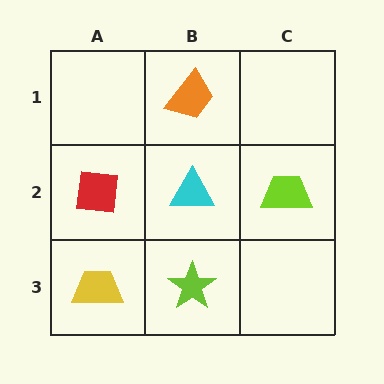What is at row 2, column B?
A cyan triangle.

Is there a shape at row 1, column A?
No, that cell is empty.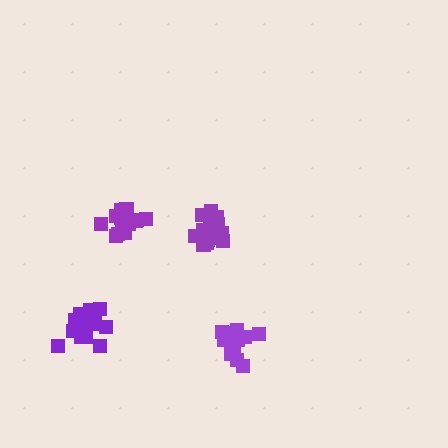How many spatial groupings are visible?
There are 4 spatial groupings.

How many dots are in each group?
Group 1: 13 dots, Group 2: 14 dots, Group 3: 16 dots, Group 4: 18 dots (61 total).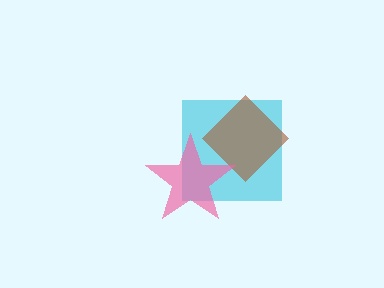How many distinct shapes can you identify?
There are 3 distinct shapes: a cyan square, a brown diamond, a pink star.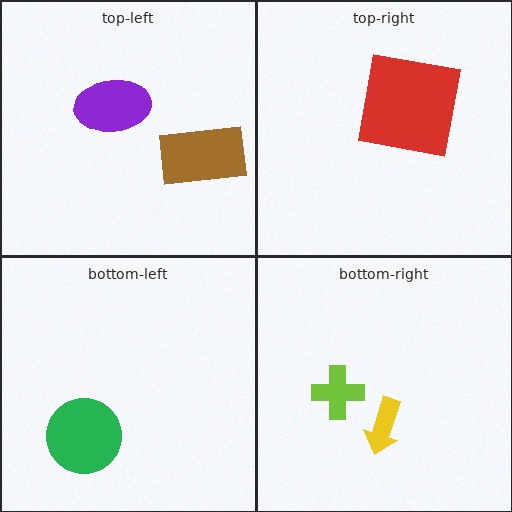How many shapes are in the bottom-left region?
1.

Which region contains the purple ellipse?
The top-left region.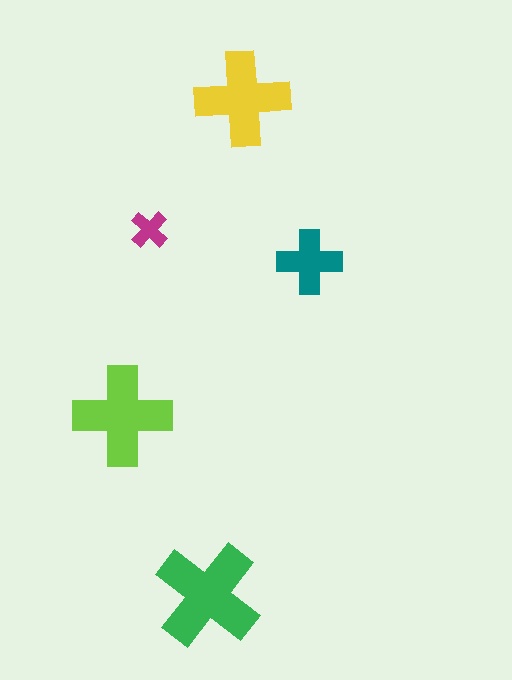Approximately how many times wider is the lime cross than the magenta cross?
About 2.5 times wider.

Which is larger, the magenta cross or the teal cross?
The teal one.